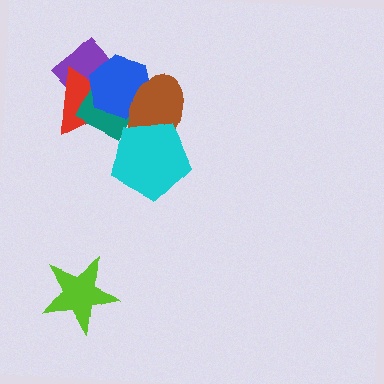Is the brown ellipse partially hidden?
Yes, it is partially covered by another shape.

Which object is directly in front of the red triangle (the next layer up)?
The teal diamond is directly in front of the red triangle.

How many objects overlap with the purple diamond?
3 objects overlap with the purple diamond.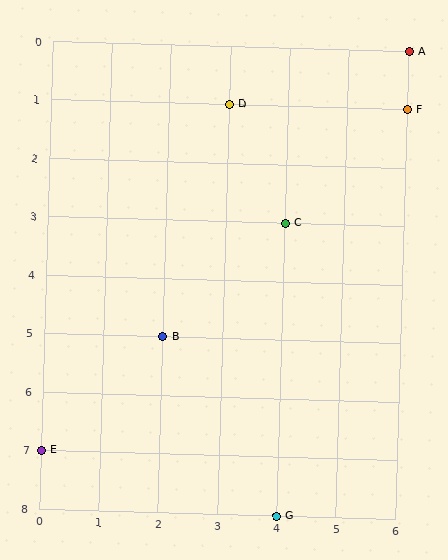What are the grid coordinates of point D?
Point D is at grid coordinates (3, 1).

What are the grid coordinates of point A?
Point A is at grid coordinates (6, 0).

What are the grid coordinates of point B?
Point B is at grid coordinates (2, 5).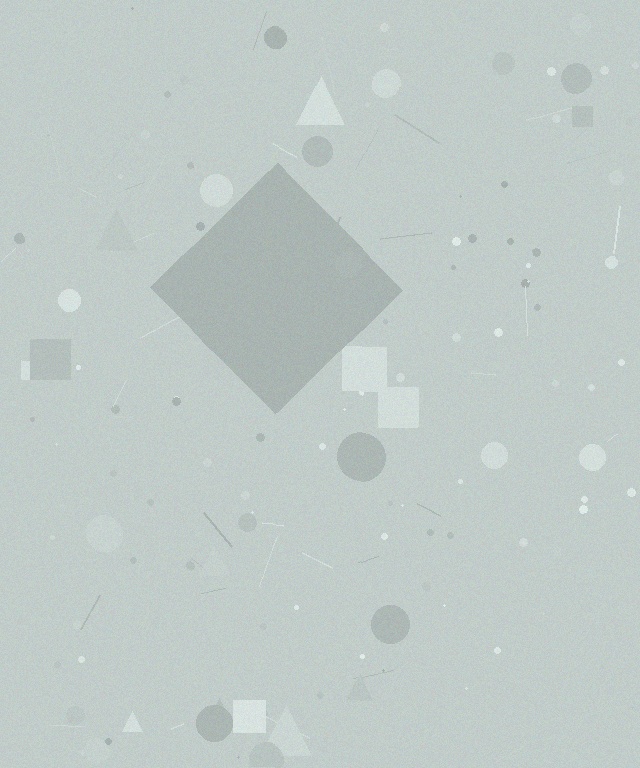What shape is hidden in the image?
A diamond is hidden in the image.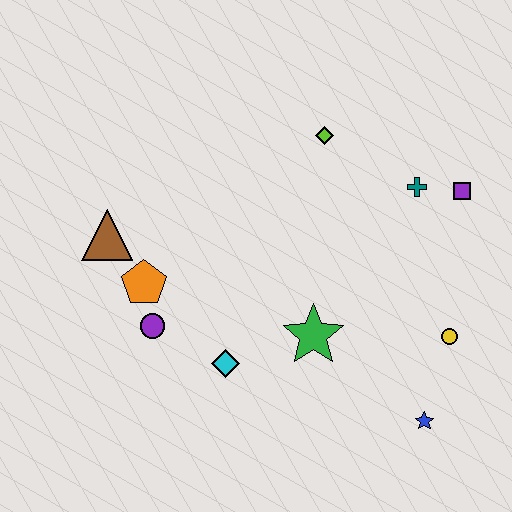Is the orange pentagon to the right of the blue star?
No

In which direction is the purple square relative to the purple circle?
The purple square is to the right of the purple circle.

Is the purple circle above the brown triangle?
No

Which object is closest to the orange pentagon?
The purple circle is closest to the orange pentagon.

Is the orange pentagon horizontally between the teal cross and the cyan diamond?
No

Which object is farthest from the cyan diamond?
The purple square is farthest from the cyan diamond.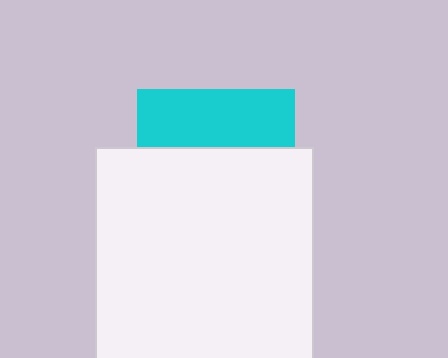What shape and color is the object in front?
The object in front is a white square.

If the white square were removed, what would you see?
You would see the complete cyan square.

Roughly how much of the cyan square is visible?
A small part of it is visible (roughly 37%).